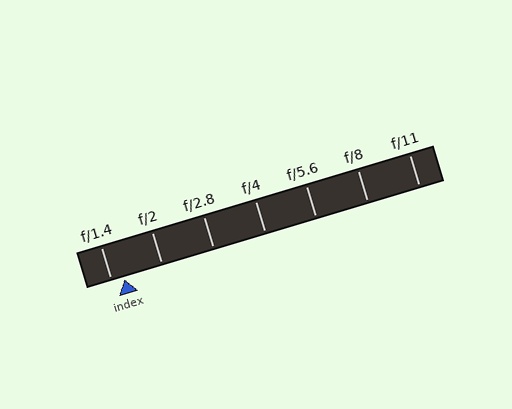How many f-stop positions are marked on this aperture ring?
There are 7 f-stop positions marked.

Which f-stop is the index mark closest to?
The index mark is closest to f/1.4.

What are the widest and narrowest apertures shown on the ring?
The widest aperture shown is f/1.4 and the narrowest is f/11.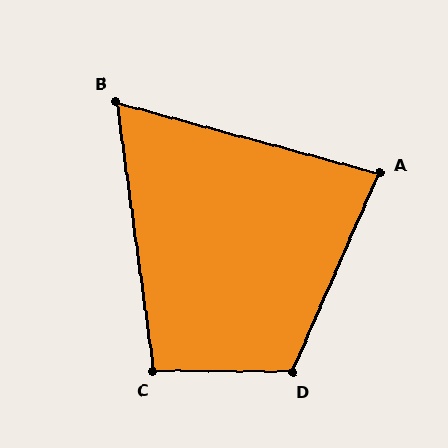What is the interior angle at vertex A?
Approximately 82 degrees (acute).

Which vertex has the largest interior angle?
D, at approximately 113 degrees.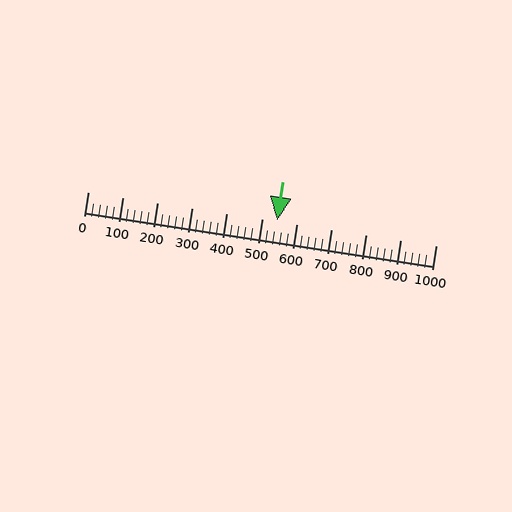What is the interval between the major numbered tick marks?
The major tick marks are spaced 100 units apart.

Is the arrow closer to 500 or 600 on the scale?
The arrow is closer to 500.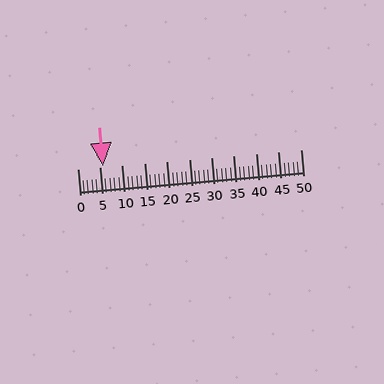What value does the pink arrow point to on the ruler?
The pink arrow points to approximately 6.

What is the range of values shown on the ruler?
The ruler shows values from 0 to 50.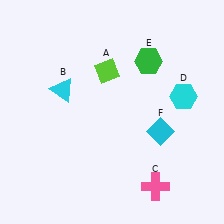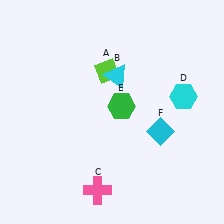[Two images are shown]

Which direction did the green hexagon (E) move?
The green hexagon (E) moved down.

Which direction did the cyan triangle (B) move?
The cyan triangle (B) moved right.